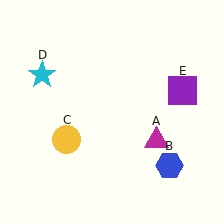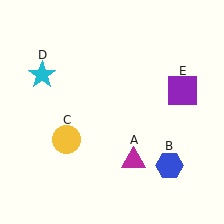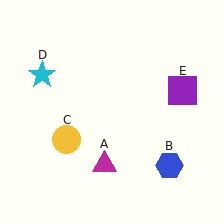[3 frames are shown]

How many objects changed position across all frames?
1 object changed position: magenta triangle (object A).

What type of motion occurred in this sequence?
The magenta triangle (object A) rotated clockwise around the center of the scene.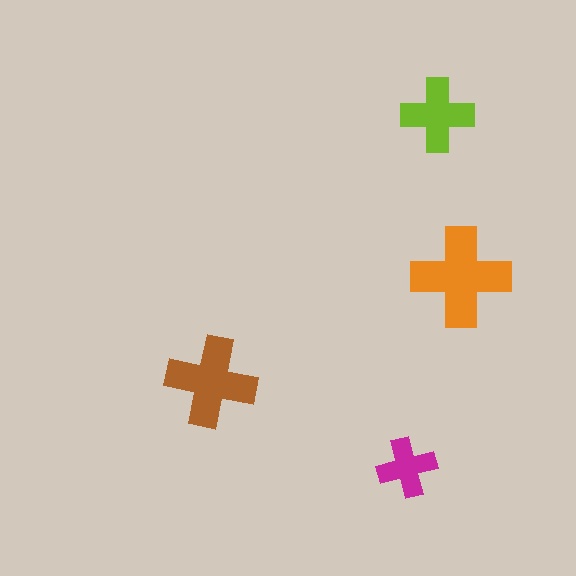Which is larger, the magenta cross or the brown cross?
The brown one.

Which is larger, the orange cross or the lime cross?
The orange one.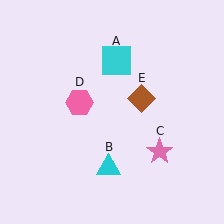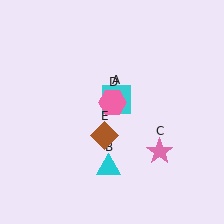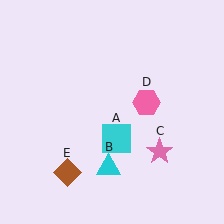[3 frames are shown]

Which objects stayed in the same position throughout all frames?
Cyan triangle (object B) and pink star (object C) remained stationary.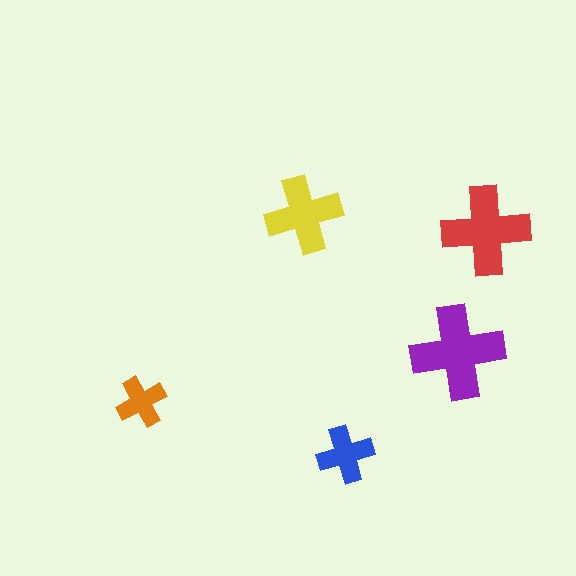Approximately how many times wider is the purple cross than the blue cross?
About 1.5 times wider.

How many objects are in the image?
There are 5 objects in the image.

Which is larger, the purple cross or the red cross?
The purple one.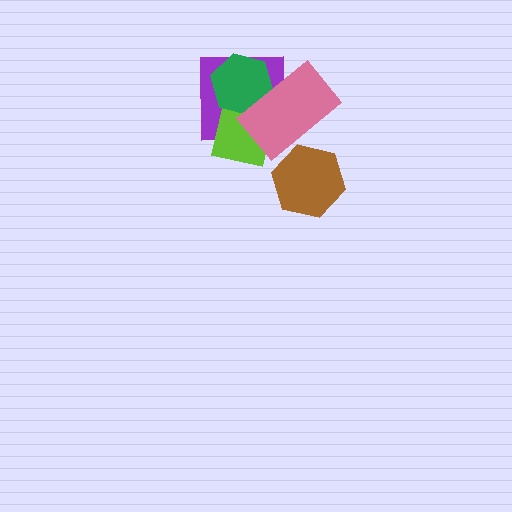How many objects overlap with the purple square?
3 objects overlap with the purple square.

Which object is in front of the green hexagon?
The pink rectangle is in front of the green hexagon.